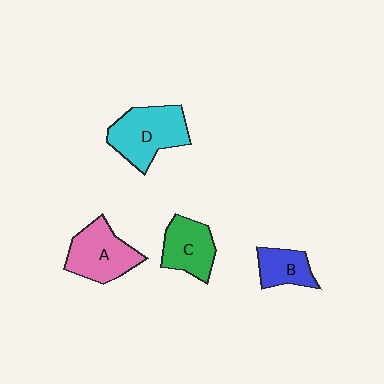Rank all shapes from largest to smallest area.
From largest to smallest: D (cyan), A (pink), C (green), B (blue).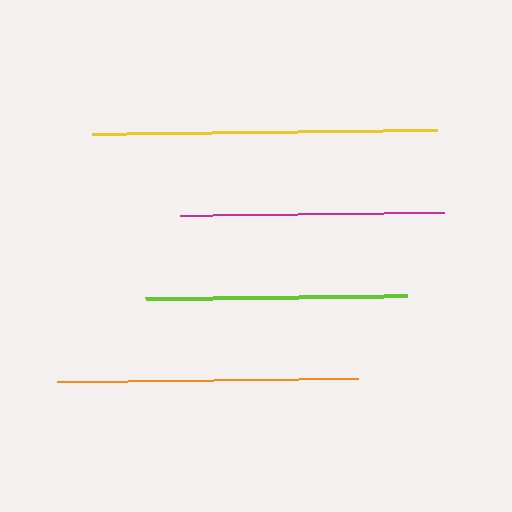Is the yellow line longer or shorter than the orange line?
The yellow line is longer than the orange line.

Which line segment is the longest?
The yellow line is the longest at approximately 345 pixels.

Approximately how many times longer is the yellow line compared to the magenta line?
The yellow line is approximately 1.3 times the length of the magenta line.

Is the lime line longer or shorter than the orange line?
The orange line is longer than the lime line.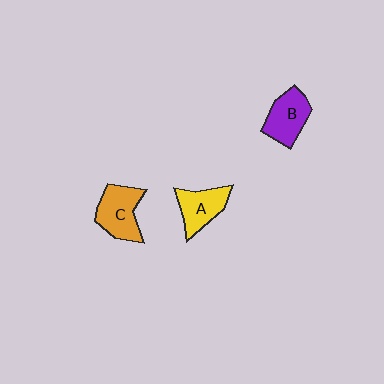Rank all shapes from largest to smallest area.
From largest to smallest: C (orange), B (purple), A (yellow).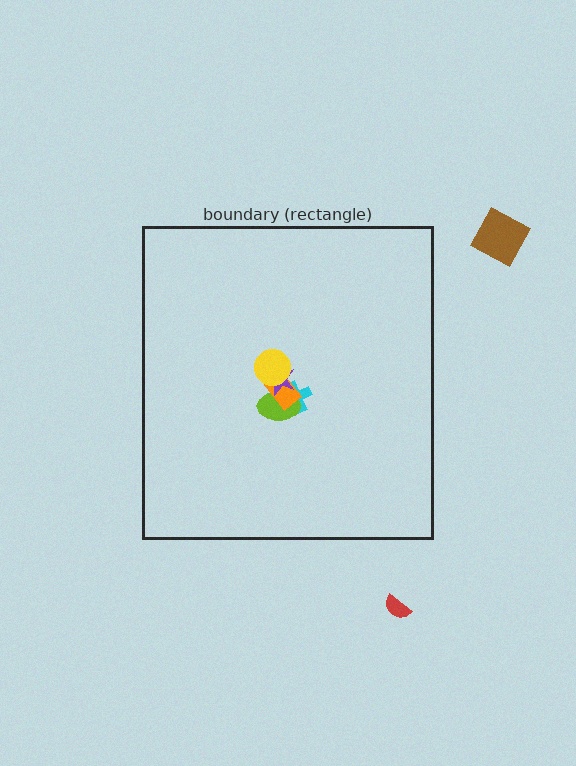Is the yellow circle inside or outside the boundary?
Inside.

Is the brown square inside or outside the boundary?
Outside.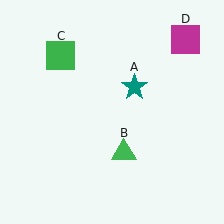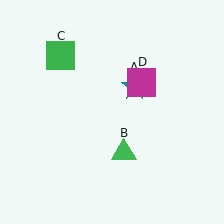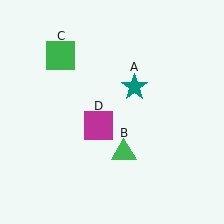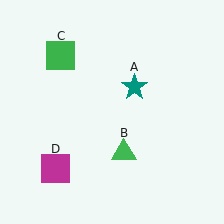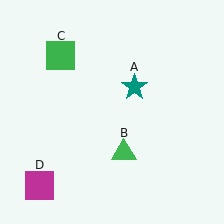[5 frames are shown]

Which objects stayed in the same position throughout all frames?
Teal star (object A) and green triangle (object B) and green square (object C) remained stationary.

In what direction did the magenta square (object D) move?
The magenta square (object D) moved down and to the left.